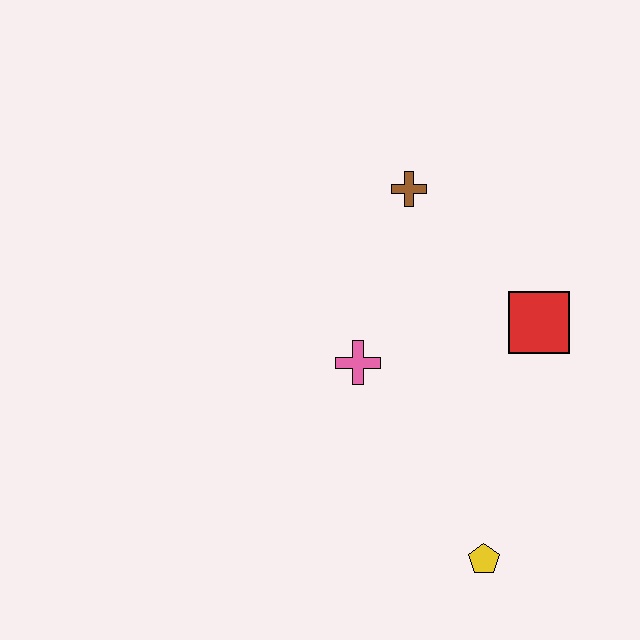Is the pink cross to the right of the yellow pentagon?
No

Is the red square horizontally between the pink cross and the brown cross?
No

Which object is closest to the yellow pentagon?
The pink cross is closest to the yellow pentagon.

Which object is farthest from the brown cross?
The yellow pentagon is farthest from the brown cross.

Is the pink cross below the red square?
Yes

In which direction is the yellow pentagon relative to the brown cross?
The yellow pentagon is below the brown cross.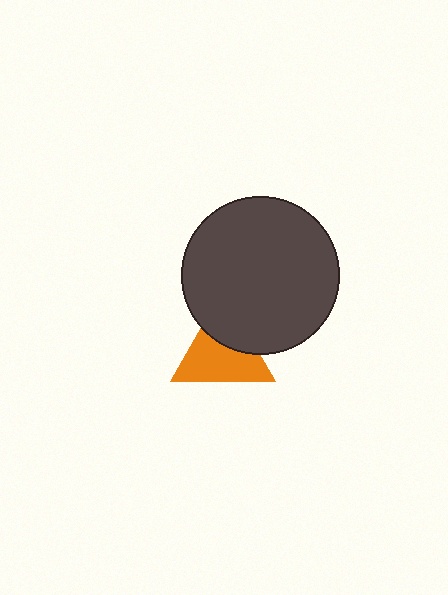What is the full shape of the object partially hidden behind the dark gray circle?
The partially hidden object is an orange triangle.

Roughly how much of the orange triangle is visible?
About half of it is visible (roughly 64%).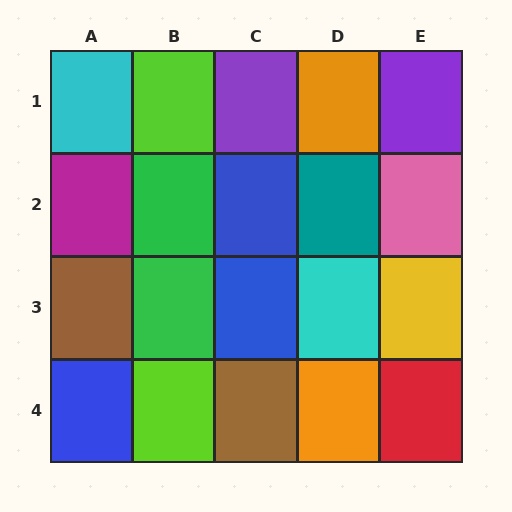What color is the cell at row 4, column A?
Blue.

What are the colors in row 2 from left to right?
Magenta, green, blue, teal, pink.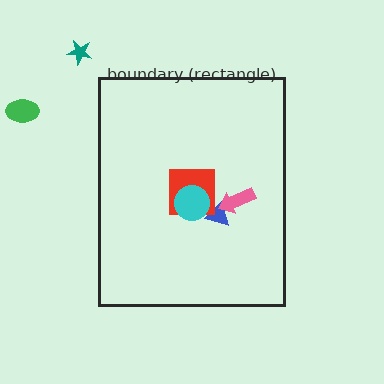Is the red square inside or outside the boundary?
Inside.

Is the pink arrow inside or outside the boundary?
Inside.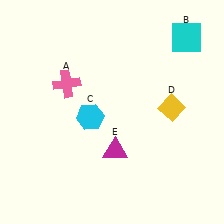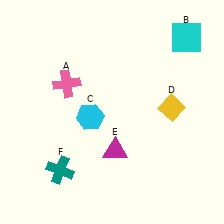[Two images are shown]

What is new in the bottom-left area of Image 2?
A teal cross (F) was added in the bottom-left area of Image 2.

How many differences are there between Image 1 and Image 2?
There is 1 difference between the two images.